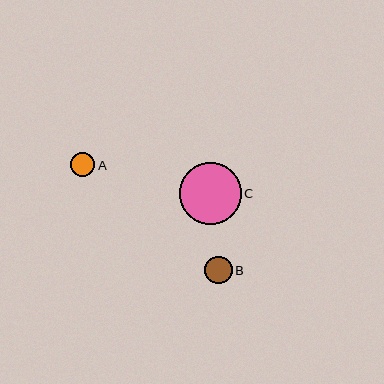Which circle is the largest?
Circle C is the largest with a size of approximately 62 pixels.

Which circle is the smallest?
Circle A is the smallest with a size of approximately 24 pixels.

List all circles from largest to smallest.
From largest to smallest: C, B, A.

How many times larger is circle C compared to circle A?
Circle C is approximately 2.6 times the size of circle A.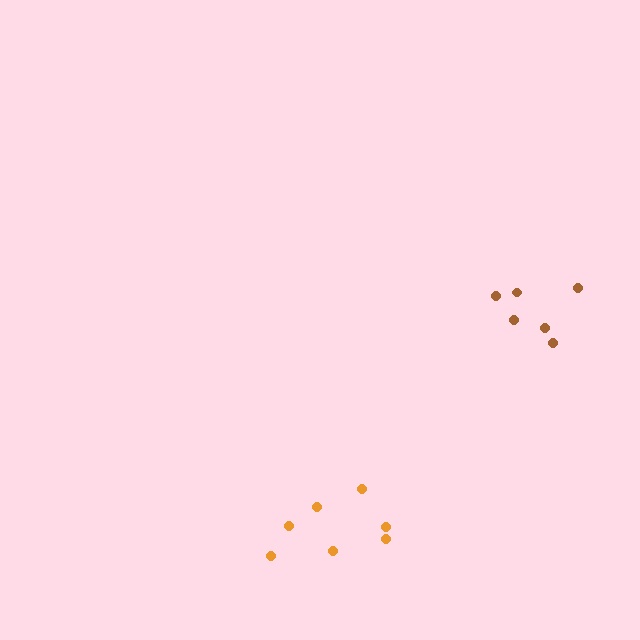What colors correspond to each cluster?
The clusters are colored: orange, brown.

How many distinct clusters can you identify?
There are 2 distinct clusters.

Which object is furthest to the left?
The orange cluster is leftmost.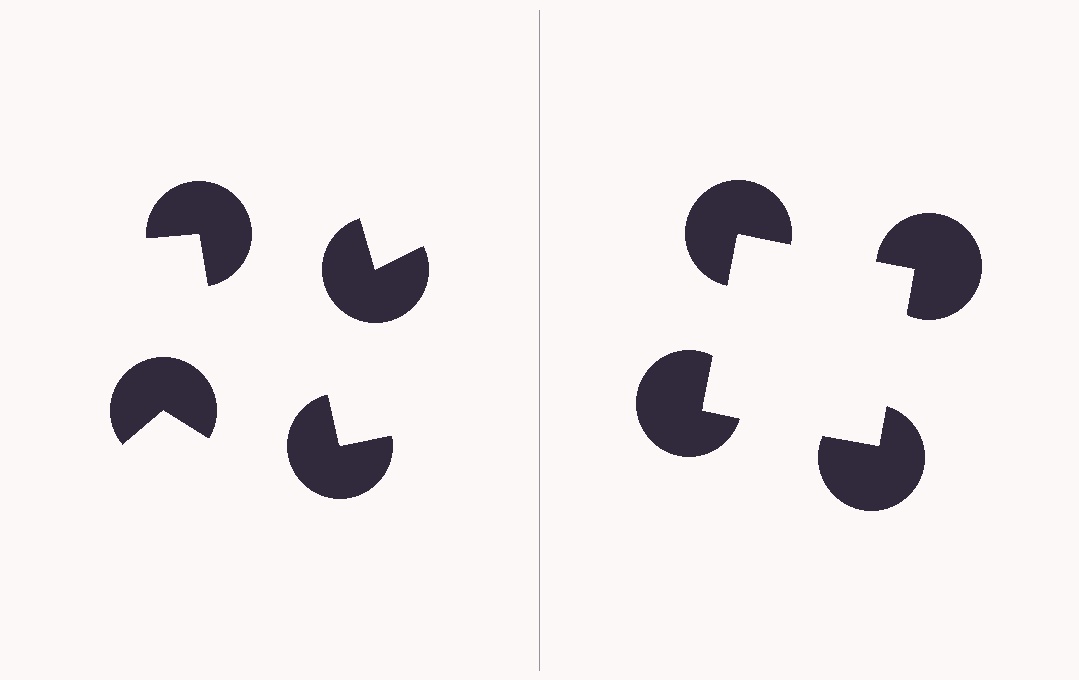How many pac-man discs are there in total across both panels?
8 — 4 on each side.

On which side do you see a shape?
An illusory square appears on the right side. On the left side the wedge cuts are rotated, so no coherent shape forms.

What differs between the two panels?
The pac-man discs are positioned identically on both sides; only the wedge orientations differ. On the right they align to a square; on the left they are misaligned.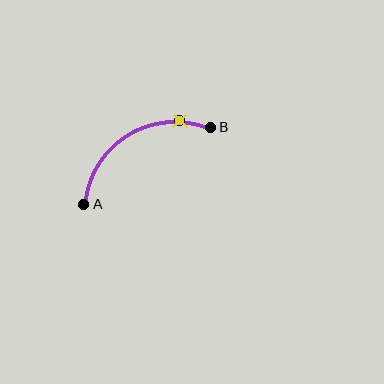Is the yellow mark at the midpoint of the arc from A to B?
No. The yellow mark lies on the arc but is closer to endpoint B. The arc midpoint would be at the point on the curve equidistant along the arc from both A and B.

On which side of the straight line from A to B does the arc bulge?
The arc bulges above the straight line connecting A and B.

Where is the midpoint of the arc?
The arc midpoint is the point on the curve farthest from the straight line joining A and B. It sits above that line.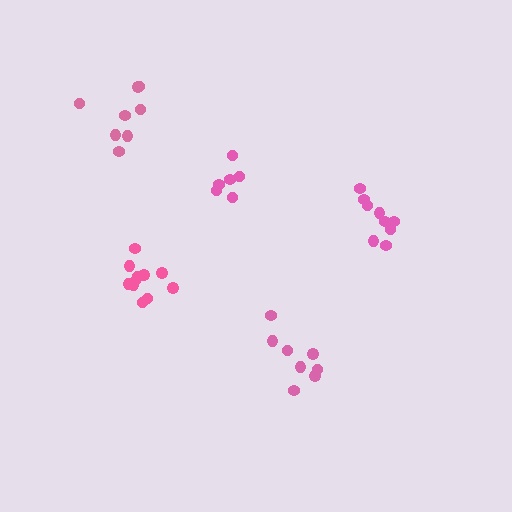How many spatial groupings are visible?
There are 5 spatial groupings.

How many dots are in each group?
Group 1: 9 dots, Group 2: 8 dots, Group 3: 8 dots, Group 4: 6 dots, Group 5: 11 dots (42 total).